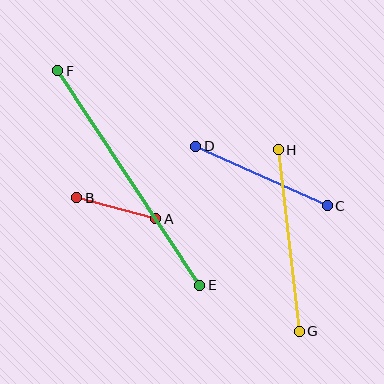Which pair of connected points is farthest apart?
Points E and F are farthest apart.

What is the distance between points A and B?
The distance is approximately 81 pixels.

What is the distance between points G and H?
The distance is approximately 183 pixels.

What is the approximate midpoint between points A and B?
The midpoint is at approximately (116, 208) pixels.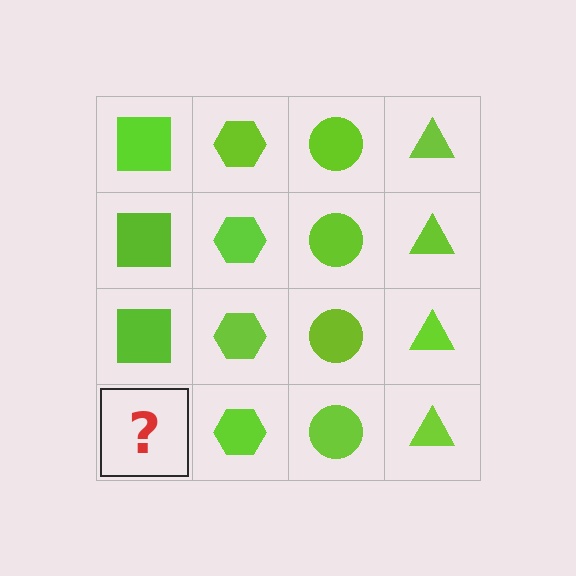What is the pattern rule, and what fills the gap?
The rule is that each column has a consistent shape. The gap should be filled with a lime square.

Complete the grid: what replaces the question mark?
The question mark should be replaced with a lime square.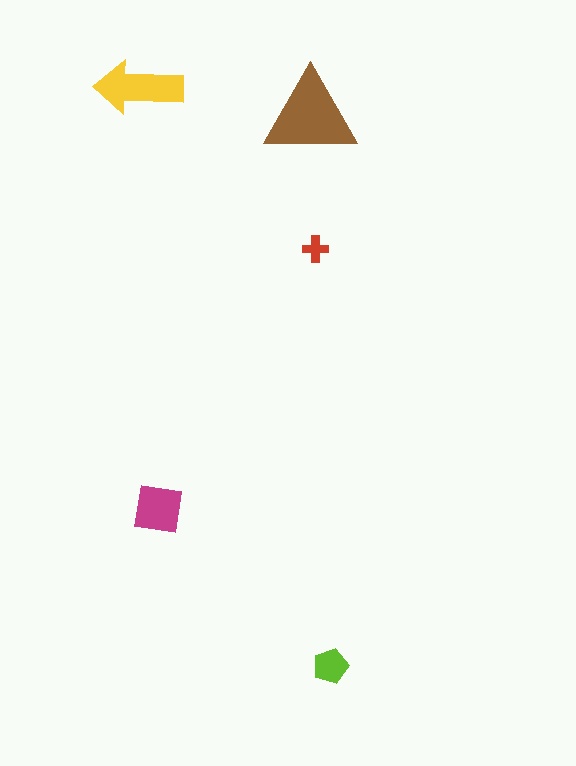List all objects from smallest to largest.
The red cross, the lime pentagon, the magenta square, the yellow arrow, the brown triangle.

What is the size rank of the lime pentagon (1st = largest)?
4th.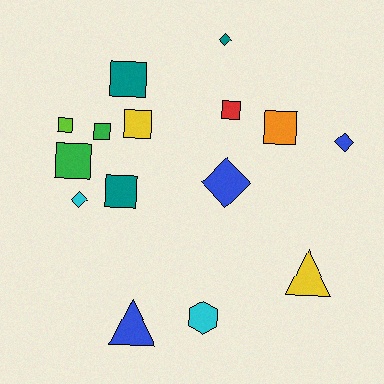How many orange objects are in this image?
There is 1 orange object.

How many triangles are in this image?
There are 2 triangles.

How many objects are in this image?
There are 15 objects.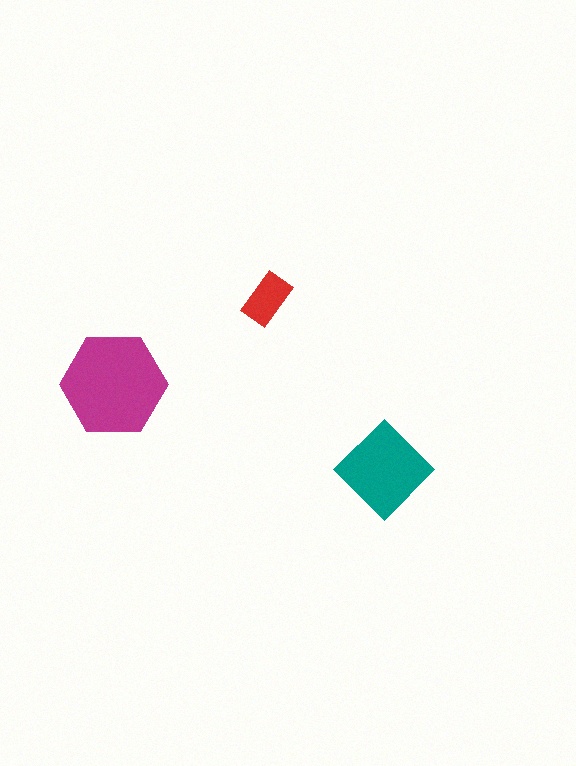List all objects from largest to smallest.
The magenta hexagon, the teal diamond, the red rectangle.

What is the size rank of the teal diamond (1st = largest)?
2nd.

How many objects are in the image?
There are 3 objects in the image.